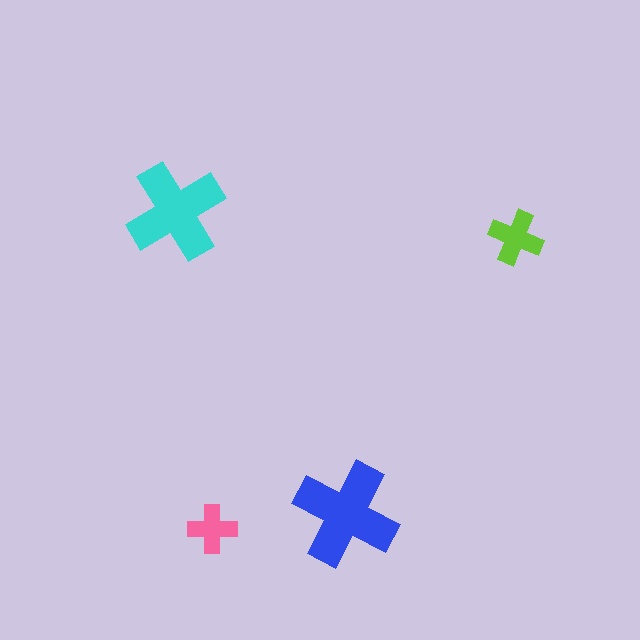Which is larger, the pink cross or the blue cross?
The blue one.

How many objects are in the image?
There are 4 objects in the image.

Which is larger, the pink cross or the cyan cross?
The cyan one.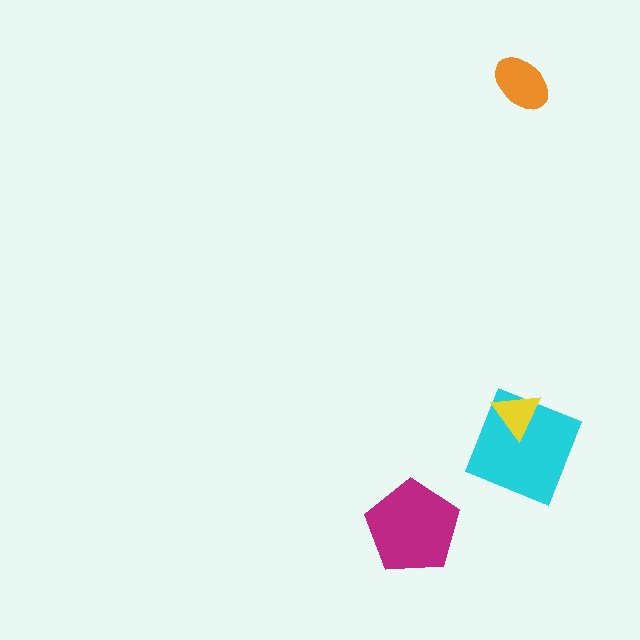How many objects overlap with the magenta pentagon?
0 objects overlap with the magenta pentagon.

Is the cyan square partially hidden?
Yes, it is partially covered by another shape.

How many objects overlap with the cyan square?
1 object overlaps with the cyan square.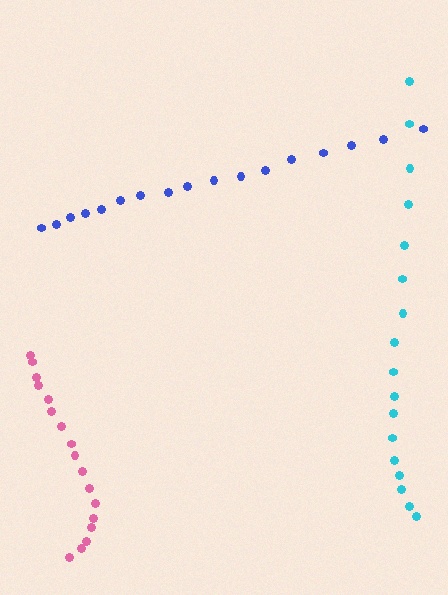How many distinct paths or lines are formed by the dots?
There are 3 distinct paths.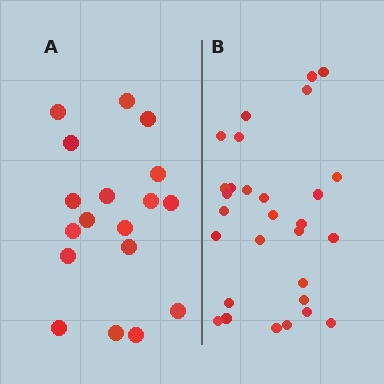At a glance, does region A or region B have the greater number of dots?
Region B (the right region) has more dots.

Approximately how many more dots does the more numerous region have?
Region B has roughly 12 or so more dots than region A.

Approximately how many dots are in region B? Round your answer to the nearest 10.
About 30 dots. (The exact count is 29, which rounds to 30.)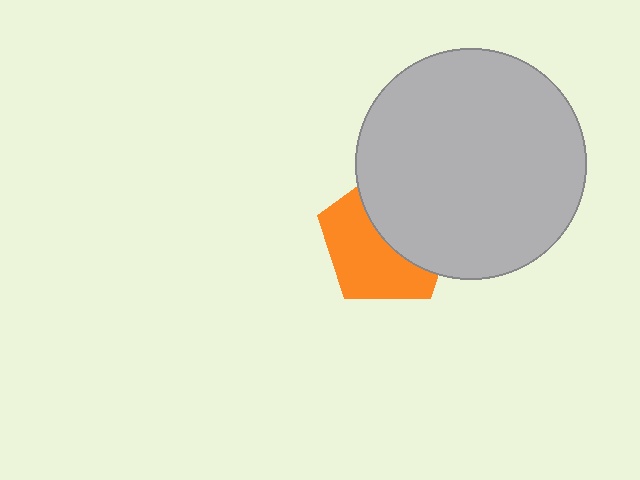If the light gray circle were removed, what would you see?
You would see the complete orange pentagon.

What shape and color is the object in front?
The object in front is a light gray circle.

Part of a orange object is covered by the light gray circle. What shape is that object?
It is a pentagon.